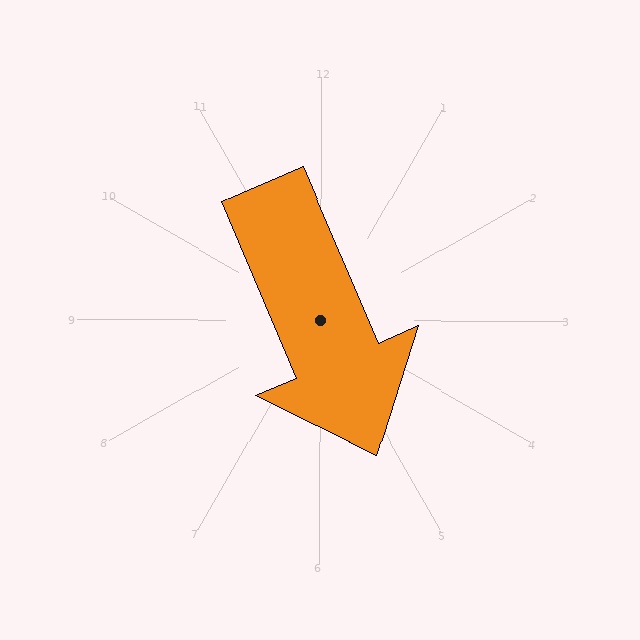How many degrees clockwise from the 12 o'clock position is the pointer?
Approximately 157 degrees.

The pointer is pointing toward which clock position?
Roughly 5 o'clock.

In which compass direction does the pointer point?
Southeast.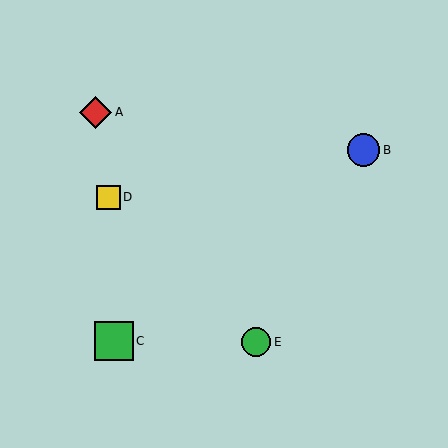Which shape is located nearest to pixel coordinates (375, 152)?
The blue circle (labeled B) at (364, 150) is nearest to that location.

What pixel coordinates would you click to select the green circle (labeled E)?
Click at (256, 342) to select the green circle E.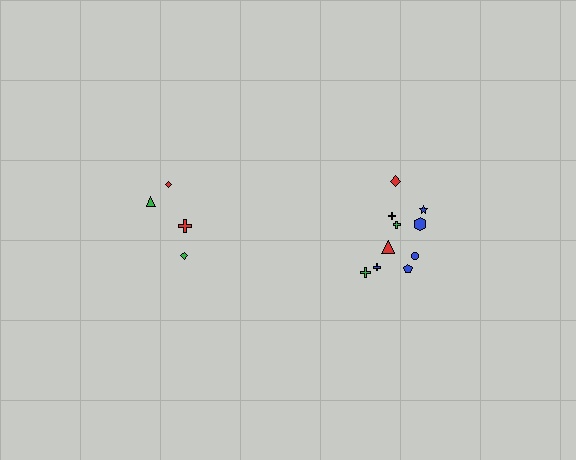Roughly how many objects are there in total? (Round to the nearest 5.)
Roughly 15 objects in total.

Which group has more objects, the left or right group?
The right group.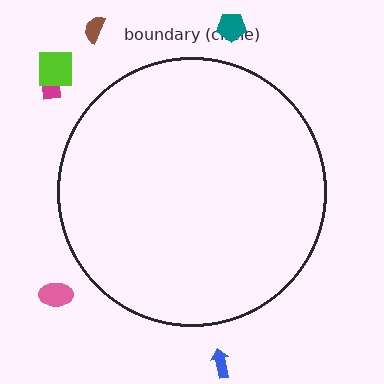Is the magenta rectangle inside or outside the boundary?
Outside.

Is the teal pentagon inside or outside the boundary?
Outside.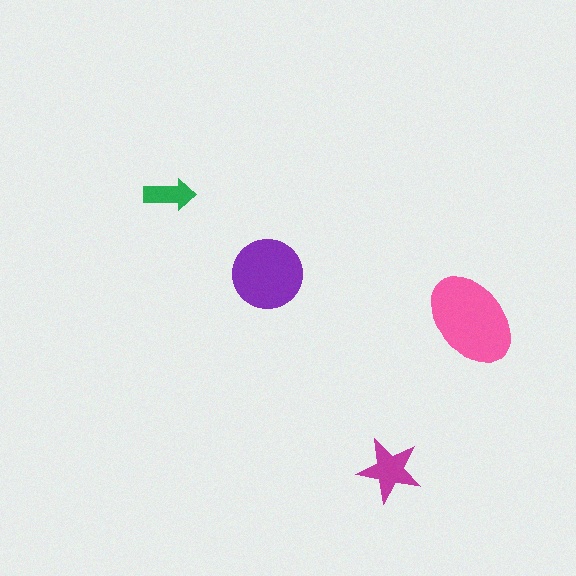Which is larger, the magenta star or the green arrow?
The magenta star.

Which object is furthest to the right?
The pink ellipse is rightmost.